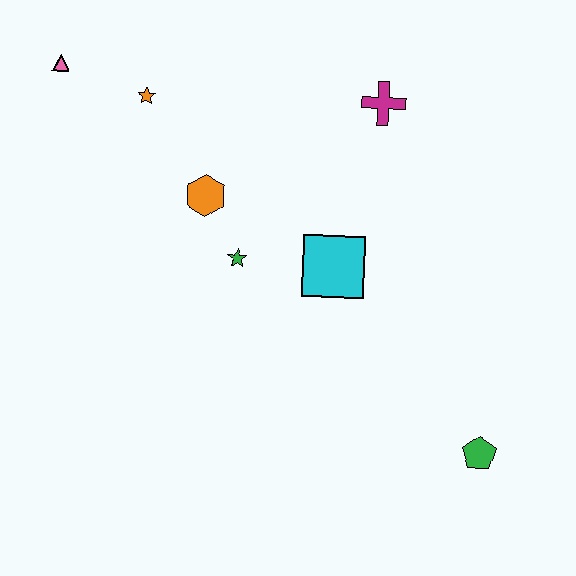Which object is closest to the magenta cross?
The cyan square is closest to the magenta cross.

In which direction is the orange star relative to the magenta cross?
The orange star is to the left of the magenta cross.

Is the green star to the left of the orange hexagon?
No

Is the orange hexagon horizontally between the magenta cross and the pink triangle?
Yes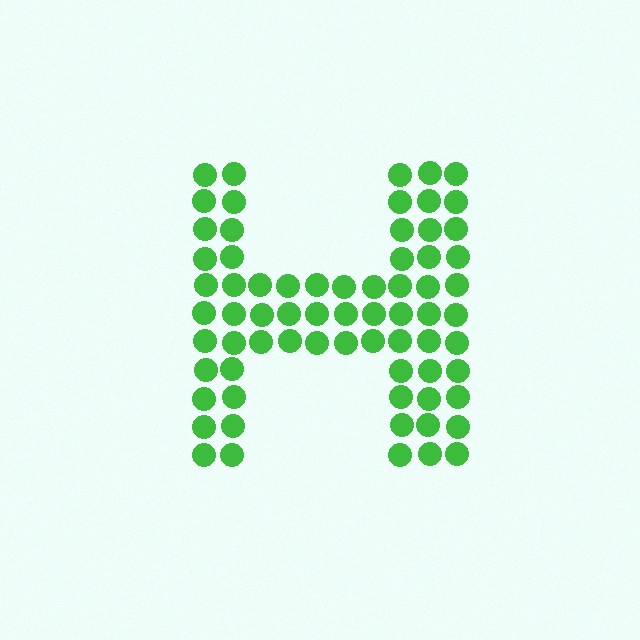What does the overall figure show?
The overall figure shows the letter H.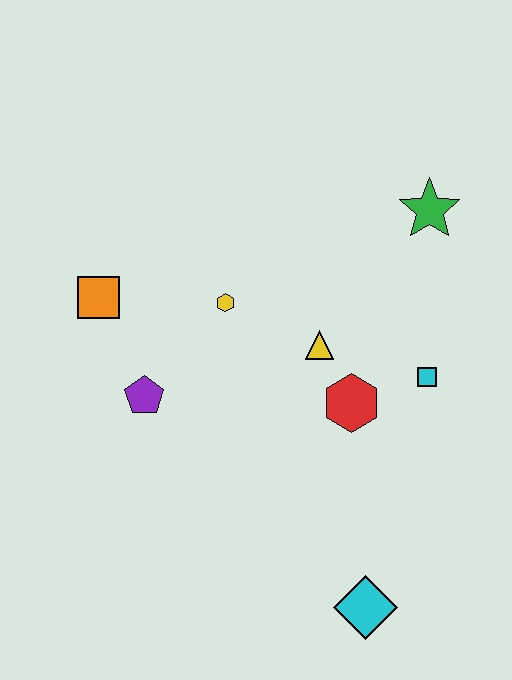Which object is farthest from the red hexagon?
The orange square is farthest from the red hexagon.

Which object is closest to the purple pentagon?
The orange square is closest to the purple pentagon.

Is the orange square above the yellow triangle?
Yes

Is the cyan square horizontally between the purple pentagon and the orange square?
No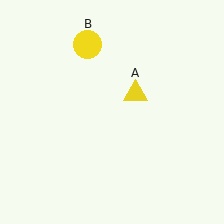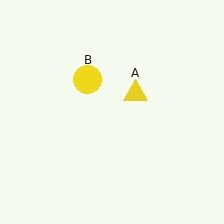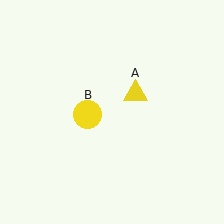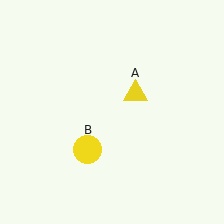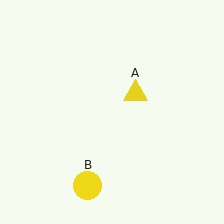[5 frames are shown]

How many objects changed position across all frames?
1 object changed position: yellow circle (object B).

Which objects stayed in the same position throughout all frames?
Yellow triangle (object A) remained stationary.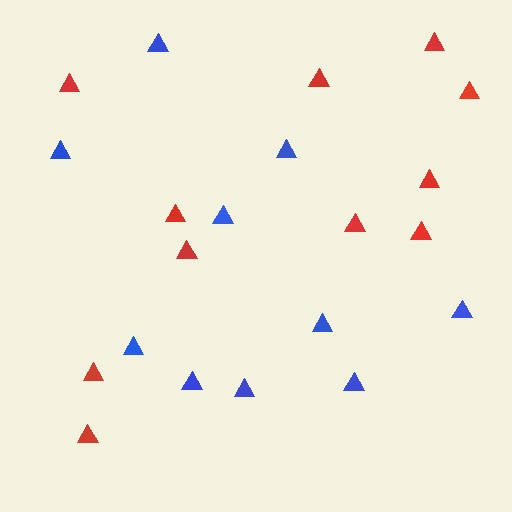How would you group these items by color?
There are 2 groups: one group of blue triangles (10) and one group of red triangles (11).